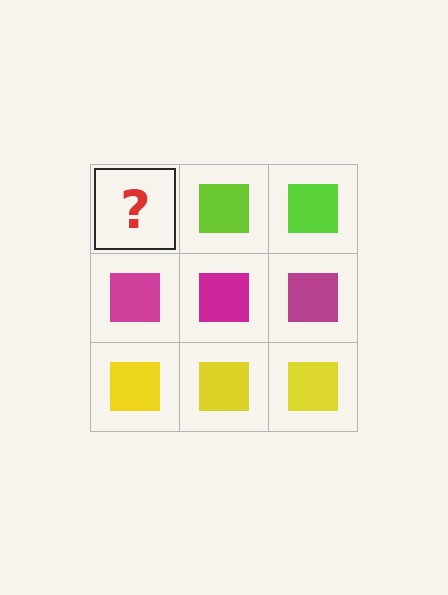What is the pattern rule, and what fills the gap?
The rule is that each row has a consistent color. The gap should be filled with a lime square.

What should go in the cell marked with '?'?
The missing cell should contain a lime square.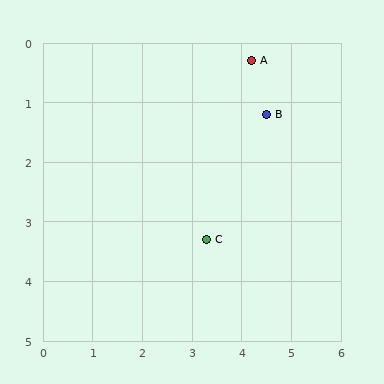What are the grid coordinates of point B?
Point B is at approximately (4.5, 1.2).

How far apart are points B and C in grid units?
Points B and C are about 2.4 grid units apart.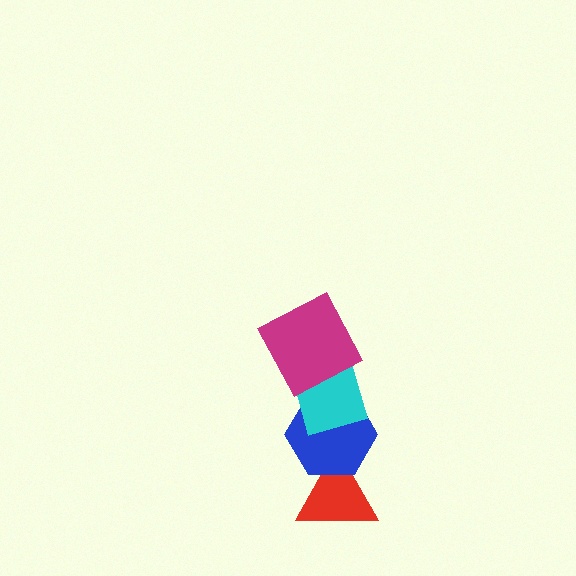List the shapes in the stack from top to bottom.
From top to bottom: the magenta square, the cyan diamond, the blue hexagon, the red triangle.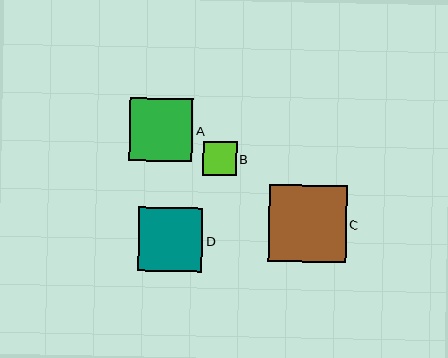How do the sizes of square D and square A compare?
Square D and square A are approximately the same size.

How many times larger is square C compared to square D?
Square C is approximately 1.2 times the size of square D.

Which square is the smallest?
Square B is the smallest with a size of approximately 34 pixels.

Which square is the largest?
Square C is the largest with a size of approximately 77 pixels.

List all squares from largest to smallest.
From largest to smallest: C, D, A, B.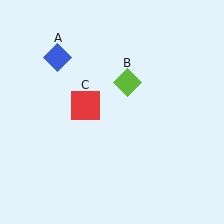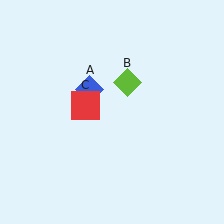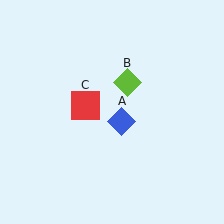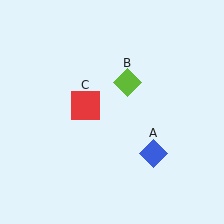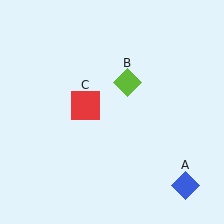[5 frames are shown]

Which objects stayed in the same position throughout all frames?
Lime diamond (object B) and red square (object C) remained stationary.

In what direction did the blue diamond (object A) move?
The blue diamond (object A) moved down and to the right.